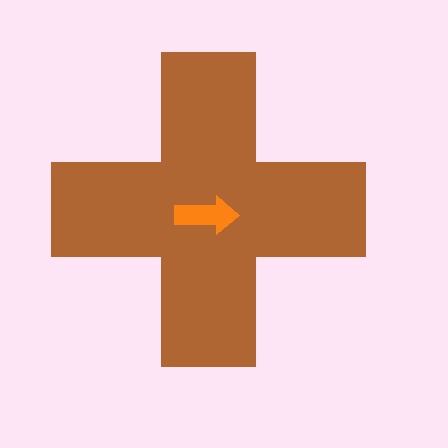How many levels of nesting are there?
2.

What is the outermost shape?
The brown cross.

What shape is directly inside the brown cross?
The orange arrow.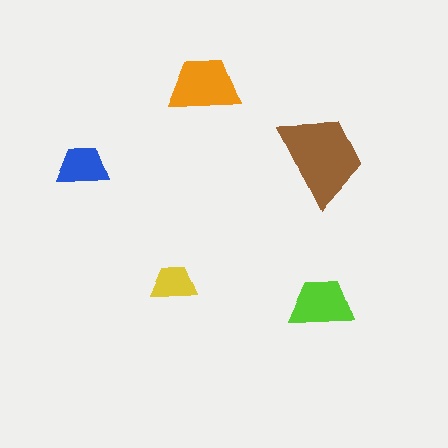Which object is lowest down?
The lime trapezoid is bottommost.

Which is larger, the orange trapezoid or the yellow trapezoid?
The orange one.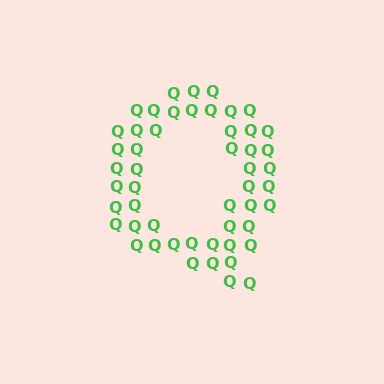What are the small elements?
The small elements are letter Q's.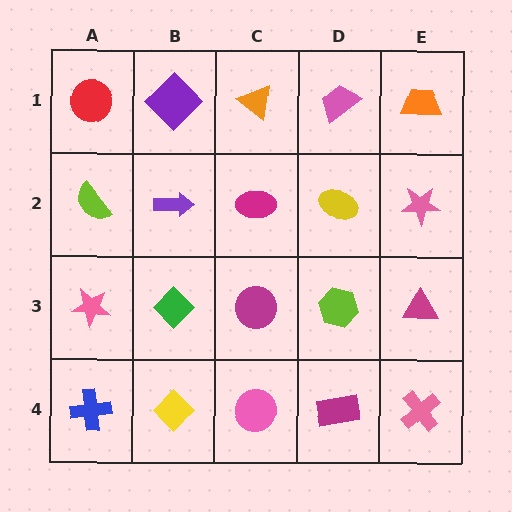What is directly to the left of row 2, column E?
A yellow ellipse.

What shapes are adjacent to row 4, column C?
A magenta circle (row 3, column C), a yellow diamond (row 4, column B), a magenta rectangle (row 4, column D).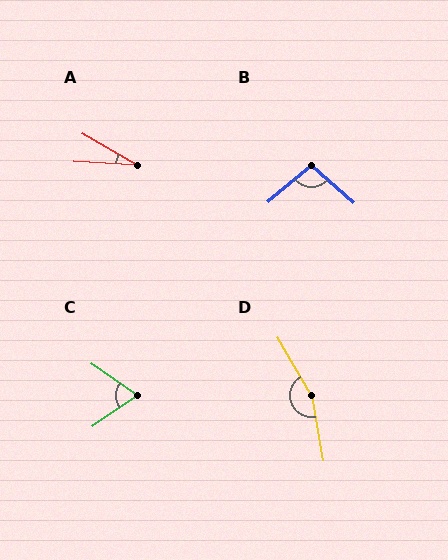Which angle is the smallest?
A, at approximately 27 degrees.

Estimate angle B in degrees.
Approximately 98 degrees.